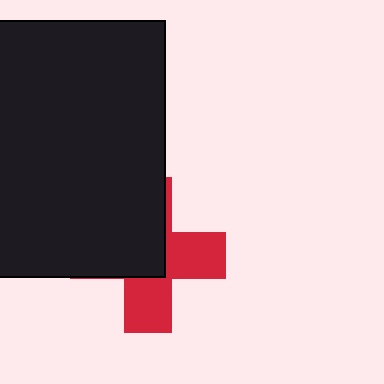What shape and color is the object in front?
The object in front is a black rectangle.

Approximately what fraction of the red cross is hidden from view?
Roughly 53% of the red cross is hidden behind the black rectangle.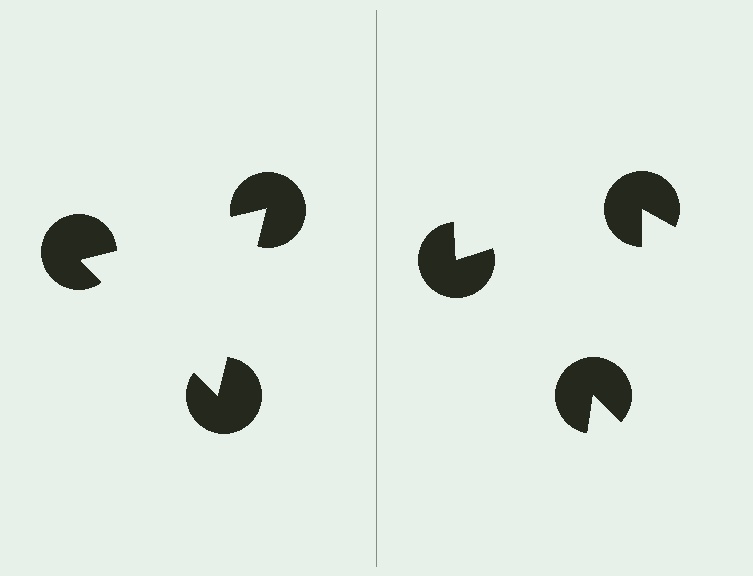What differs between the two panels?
The pac-man discs are positioned identically on both sides; only the wedge orientations differ. On the left they align to a triangle; on the right they are misaligned.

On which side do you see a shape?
An illusory triangle appears on the left side. On the right side the wedge cuts are rotated, so no coherent shape forms.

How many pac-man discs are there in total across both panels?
6 — 3 on each side.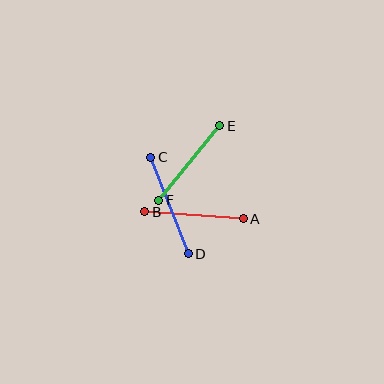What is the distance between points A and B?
The distance is approximately 98 pixels.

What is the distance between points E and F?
The distance is approximately 96 pixels.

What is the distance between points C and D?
The distance is approximately 103 pixels.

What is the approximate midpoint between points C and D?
The midpoint is at approximately (169, 206) pixels.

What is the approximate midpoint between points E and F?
The midpoint is at approximately (189, 163) pixels.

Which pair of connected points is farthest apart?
Points C and D are farthest apart.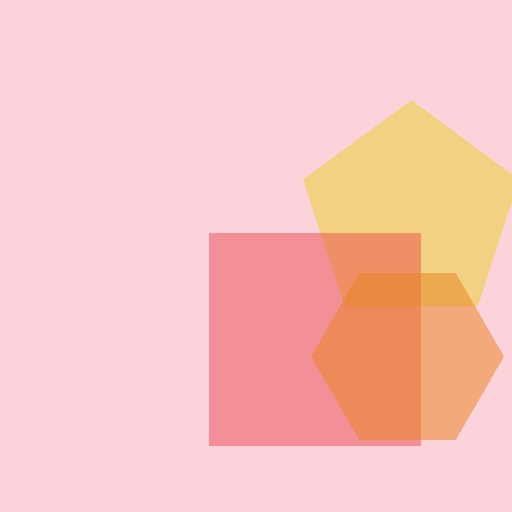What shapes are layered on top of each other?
The layered shapes are: a yellow pentagon, a red square, an orange hexagon.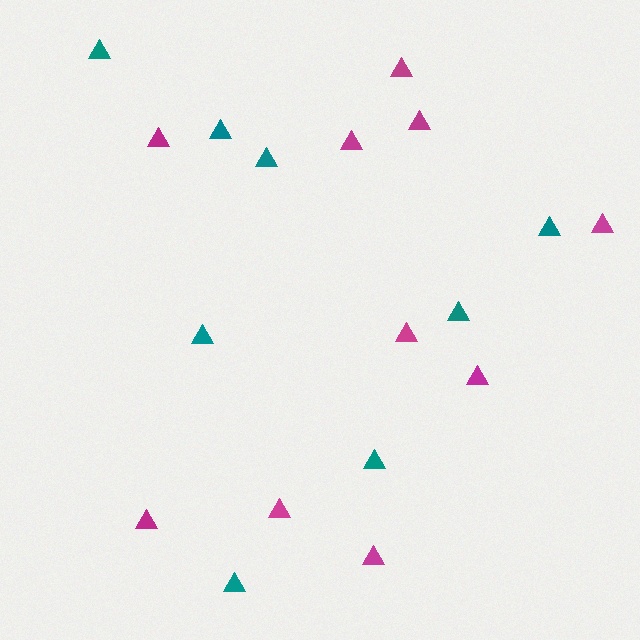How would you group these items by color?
There are 2 groups: one group of magenta triangles (10) and one group of teal triangles (8).